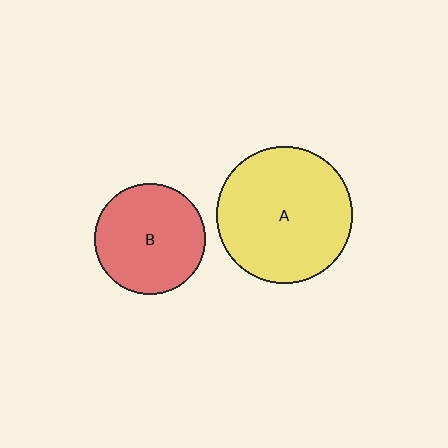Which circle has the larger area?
Circle A (yellow).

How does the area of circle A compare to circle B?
Approximately 1.5 times.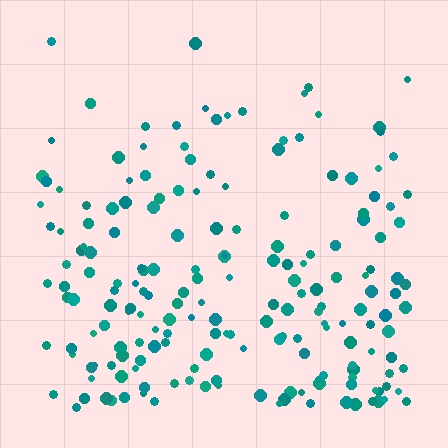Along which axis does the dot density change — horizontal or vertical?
Vertical.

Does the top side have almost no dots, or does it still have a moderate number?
Still a moderate number, just noticeably fewer than the bottom.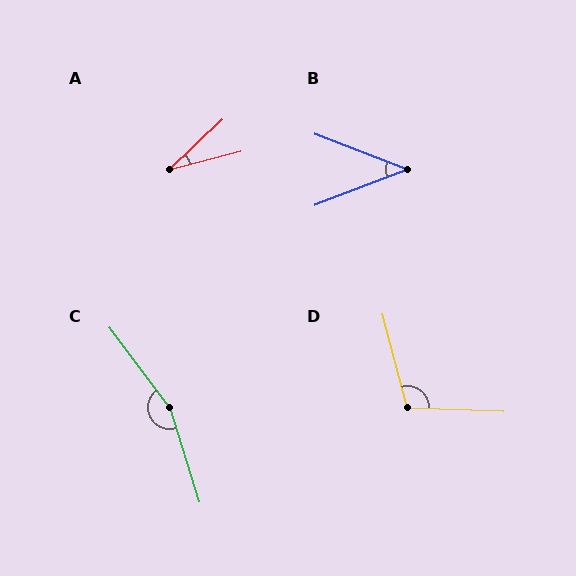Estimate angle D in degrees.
Approximately 107 degrees.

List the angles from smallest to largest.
A (29°), B (42°), D (107°), C (161°).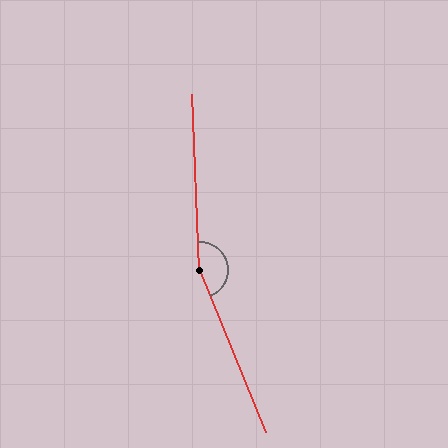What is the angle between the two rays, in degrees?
Approximately 160 degrees.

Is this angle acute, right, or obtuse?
It is obtuse.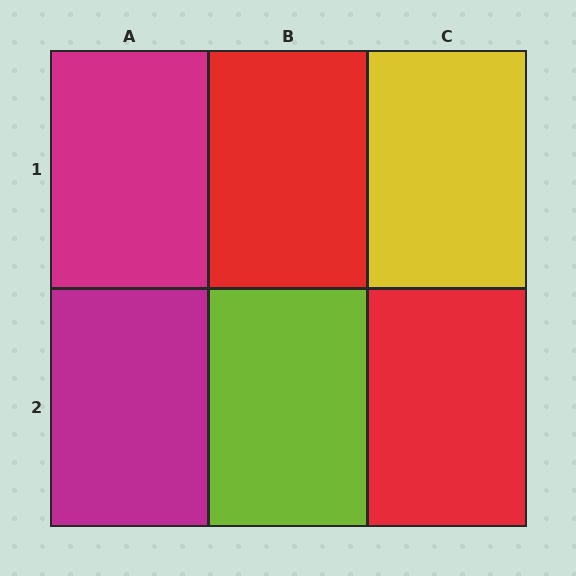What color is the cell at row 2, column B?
Lime.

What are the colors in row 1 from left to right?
Magenta, red, yellow.